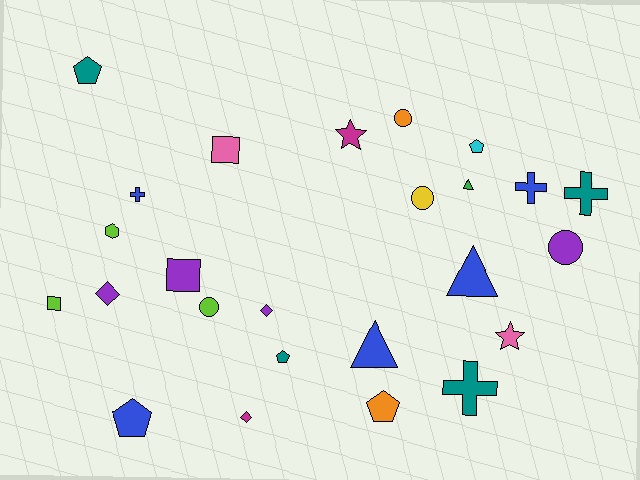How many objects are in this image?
There are 25 objects.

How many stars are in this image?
There are 2 stars.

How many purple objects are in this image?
There are 4 purple objects.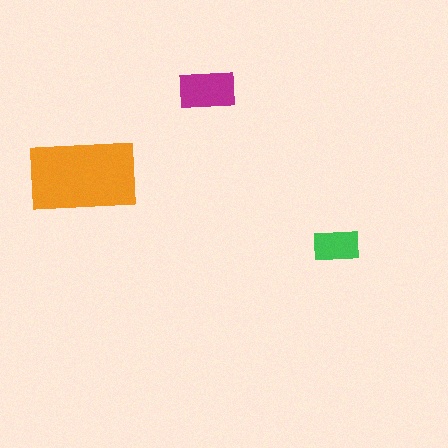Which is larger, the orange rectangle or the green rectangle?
The orange one.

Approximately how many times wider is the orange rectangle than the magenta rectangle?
About 2 times wider.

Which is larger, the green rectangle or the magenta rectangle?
The magenta one.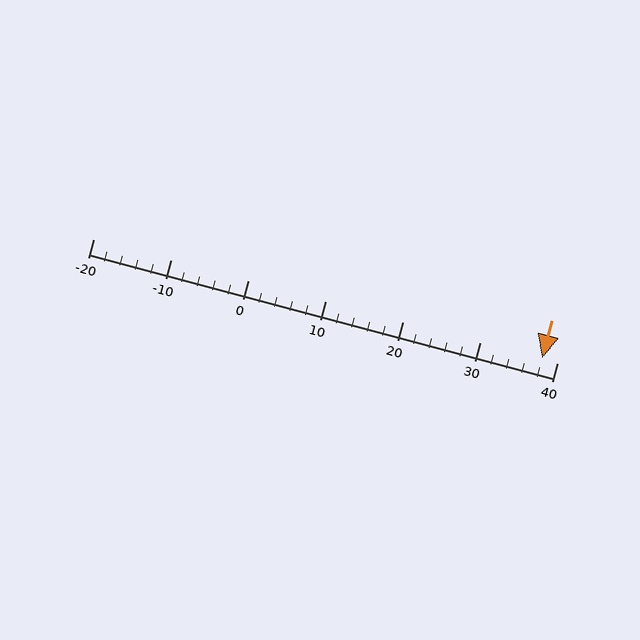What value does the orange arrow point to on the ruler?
The orange arrow points to approximately 38.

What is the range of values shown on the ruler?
The ruler shows values from -20 to 40.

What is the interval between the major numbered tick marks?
The major tick marks are spaced 10 units apart.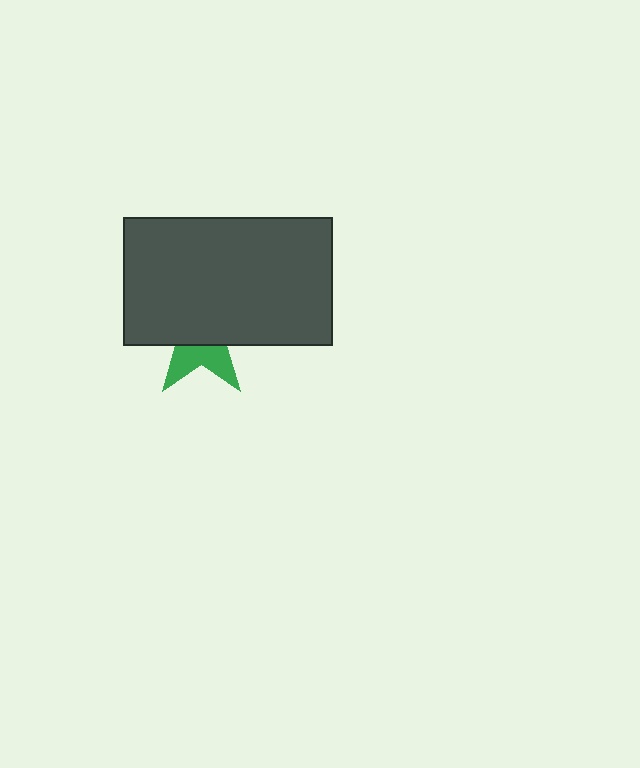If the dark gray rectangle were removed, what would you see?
You would see the complete green star.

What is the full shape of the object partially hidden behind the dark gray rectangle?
The partially hidden object is a green star.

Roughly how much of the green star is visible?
A small part of it is visible (roughly 38%).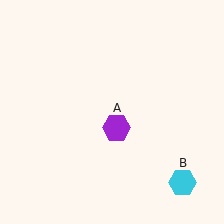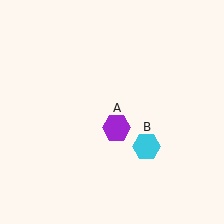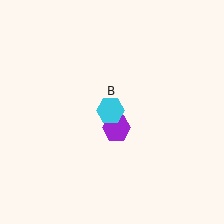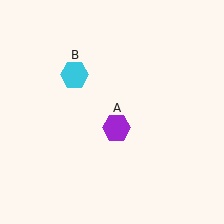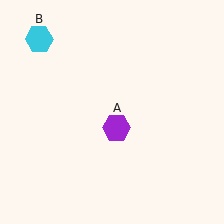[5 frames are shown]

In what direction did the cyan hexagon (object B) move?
The cyan hexagon (object B) moved up and to the left.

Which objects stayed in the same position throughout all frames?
Purple hexagon (object A) remained stationary.